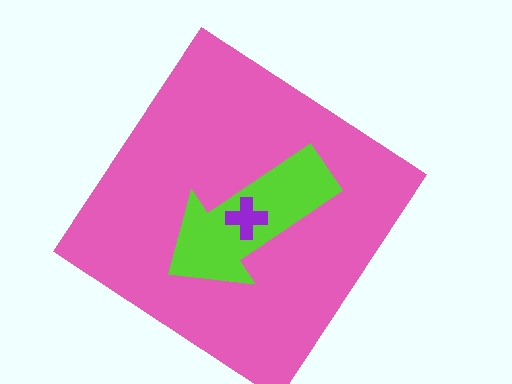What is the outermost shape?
The pink diamond.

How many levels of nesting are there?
3.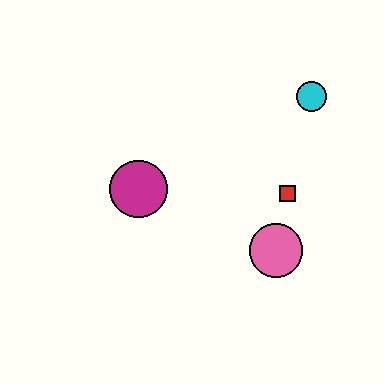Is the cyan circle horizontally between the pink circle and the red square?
No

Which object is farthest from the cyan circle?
The magenta circle is farthest from the cyan circle.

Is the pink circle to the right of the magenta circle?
Yes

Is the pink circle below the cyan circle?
Yes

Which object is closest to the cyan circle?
The red square is closest to the cyan circle.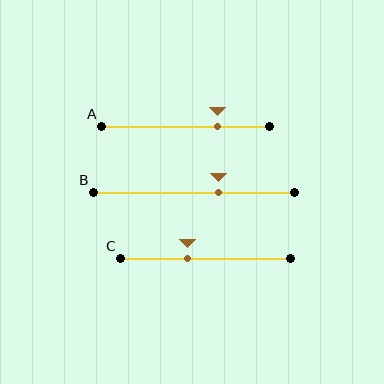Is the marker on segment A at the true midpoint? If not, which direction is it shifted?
No, the marker on segment A is shifted to the right by about 19% of the segment length.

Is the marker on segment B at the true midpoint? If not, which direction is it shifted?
No, the marker on segment B is shifted to the right by about 12% of the segment length.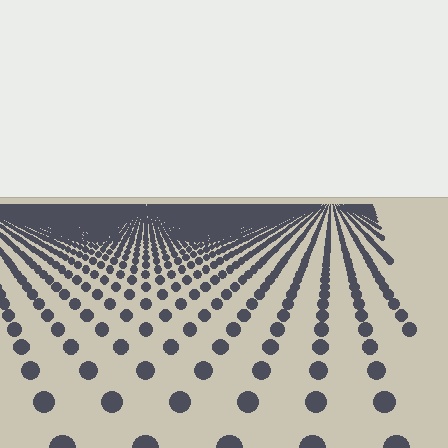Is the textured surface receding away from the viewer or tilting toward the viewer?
The surface is receding away from the viewer. Texture elements get smaller and denser toward the top.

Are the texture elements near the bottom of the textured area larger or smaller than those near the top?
Larger. Near the bottom, elements are closer to the viewer and appear at a bigger on-screen size.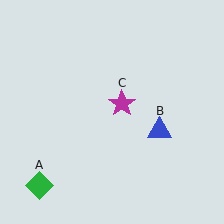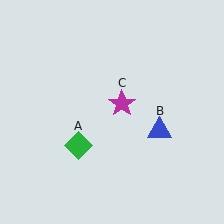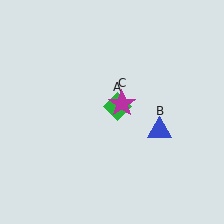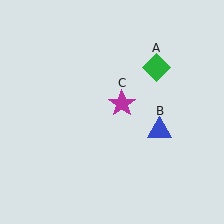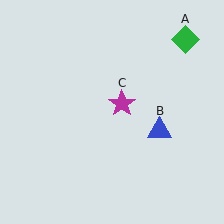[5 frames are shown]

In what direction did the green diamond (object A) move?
The green diamond (object A) moved up and to the right.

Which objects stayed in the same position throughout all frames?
Blue triangle (object B) and magenta star (object C) remained stationary.